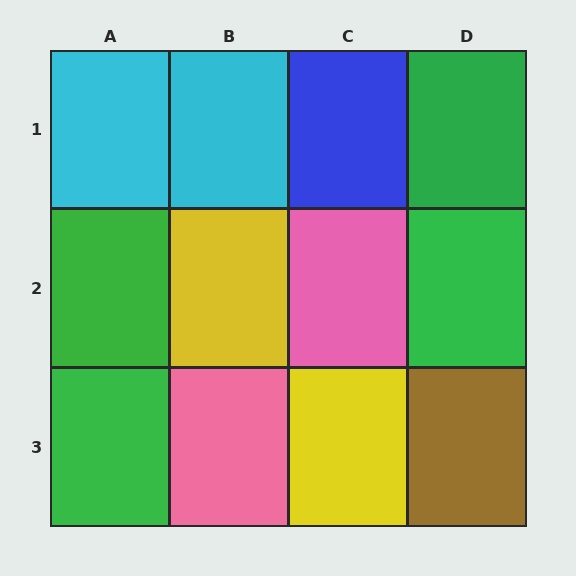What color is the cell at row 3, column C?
Yellow.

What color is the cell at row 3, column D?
Brown.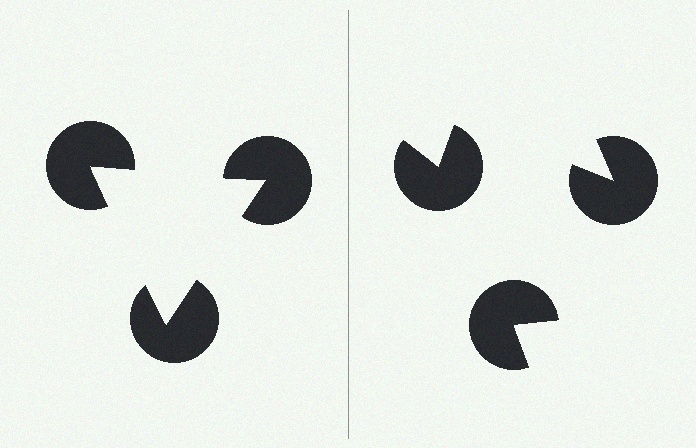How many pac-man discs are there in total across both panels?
6 — 3 on each side.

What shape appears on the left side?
An illusory triangle.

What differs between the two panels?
The pac-man discs are positioned identically on both sides; only the wedge orientations differ. On the left they align to a triangle; on the right they are misaligned.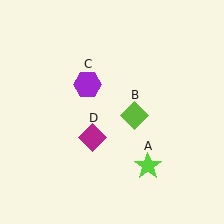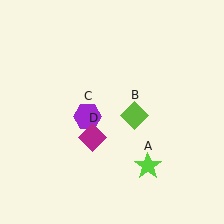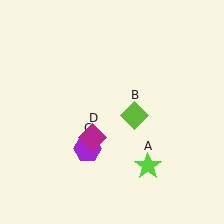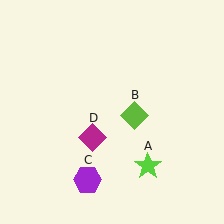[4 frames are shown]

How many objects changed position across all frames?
1 object changed position: purple hexagon (object C).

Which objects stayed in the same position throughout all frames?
Lime star (object A) and lime diamond (object B) and magenta diamond (object D) remained stationary.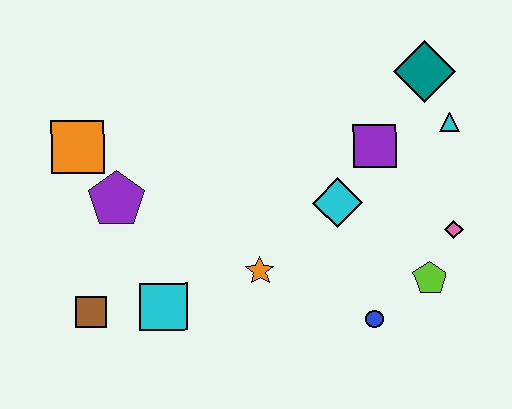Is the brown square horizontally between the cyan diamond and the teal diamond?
No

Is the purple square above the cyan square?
Yes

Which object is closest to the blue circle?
The lime pentagon is closest to the blue circle.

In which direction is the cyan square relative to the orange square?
The cyan square is below the orange square.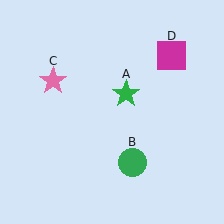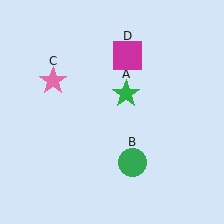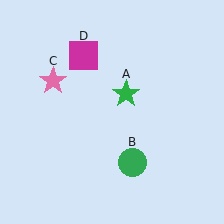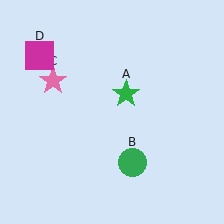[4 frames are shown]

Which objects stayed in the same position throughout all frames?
Green star (object A) and green circle (object B) and pink star (object C) remained stationary.